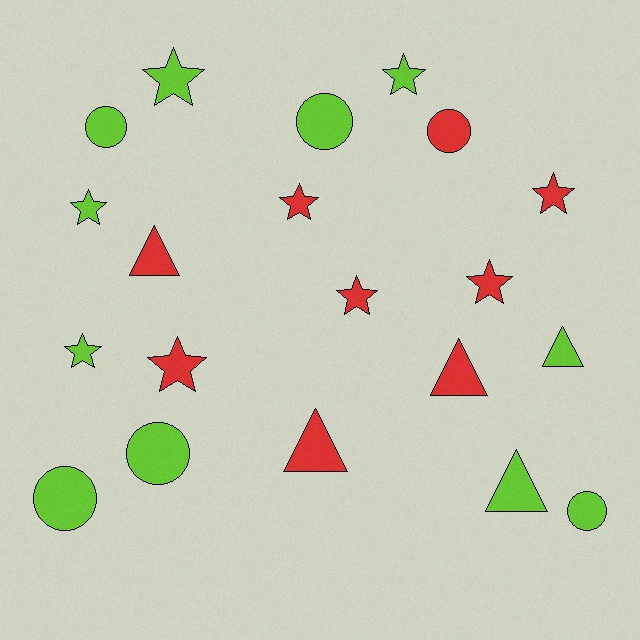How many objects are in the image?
There are 20 objects.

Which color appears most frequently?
Lime, with 11 objects.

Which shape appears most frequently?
Star, with 9 objects.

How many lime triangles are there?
There are 2 lime triangles.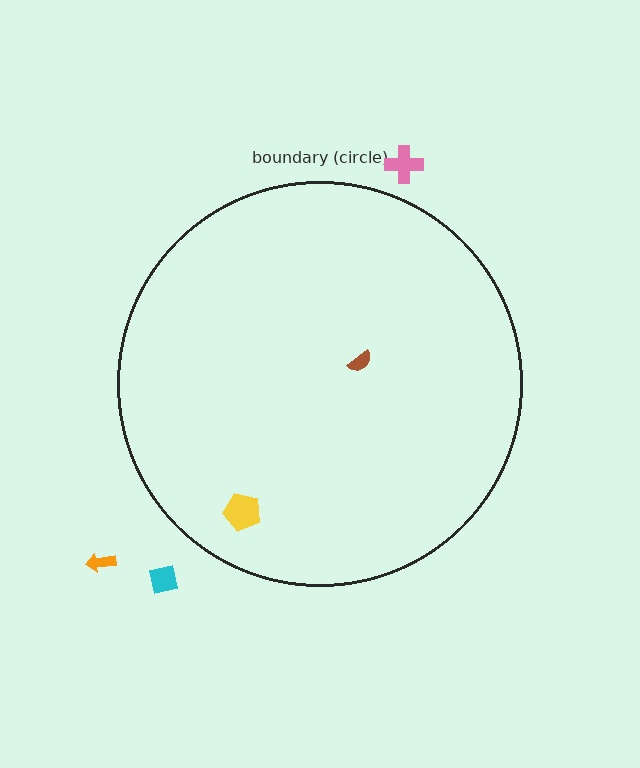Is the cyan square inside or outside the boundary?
Outside.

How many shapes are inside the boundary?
2 inside, 3 outside.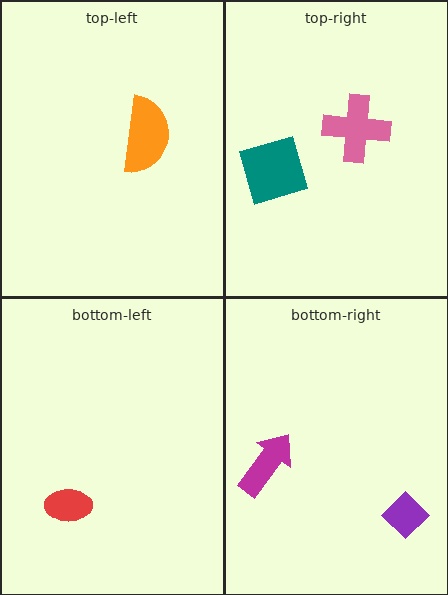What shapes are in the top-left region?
The orange semicircle.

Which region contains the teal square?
The top-right region.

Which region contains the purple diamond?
The bottom-right region.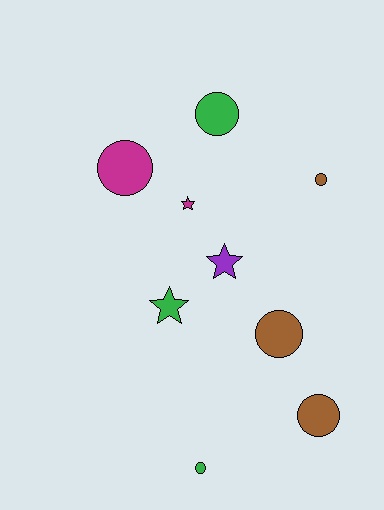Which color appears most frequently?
Brown, with 3 objects.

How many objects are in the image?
There are 9 objects.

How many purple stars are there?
There is 1 purple star.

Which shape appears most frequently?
Circle, with 6 objects.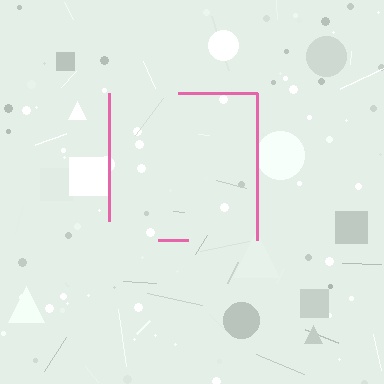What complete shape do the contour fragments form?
The contour fragments form a square.